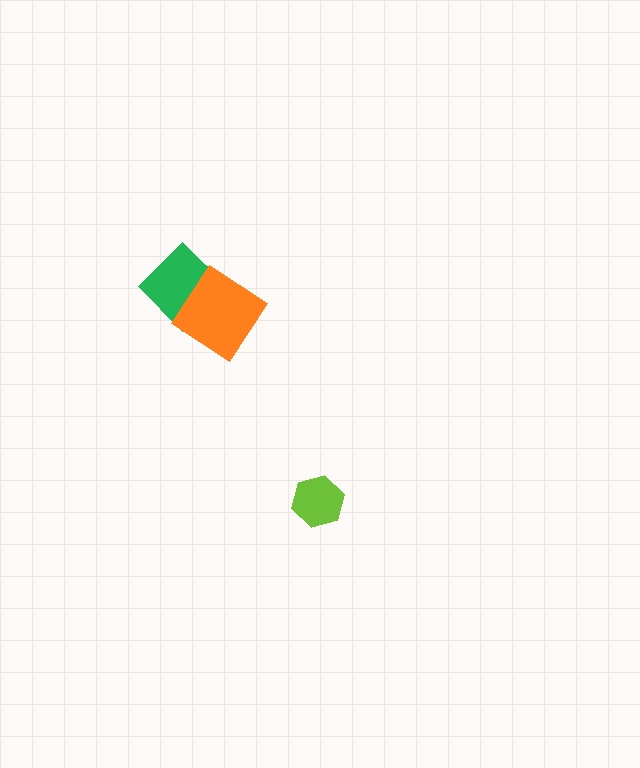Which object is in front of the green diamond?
The orange diamond is in front of the green diamond.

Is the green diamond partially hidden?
Yes, it is partially covered by another shape.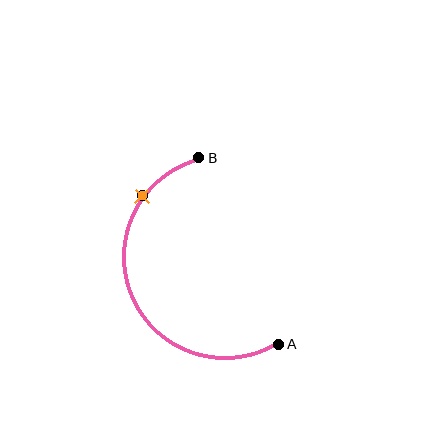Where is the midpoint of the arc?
The arc midpoint is the point on the curve farthest from the straight line joining A and B. It sits to the left of that line.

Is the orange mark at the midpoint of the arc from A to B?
No. The orange mark lies on the arc but is closer to endpoint B. The arc midpoint would be at the point on the curve equidistant along the arc from both A and B.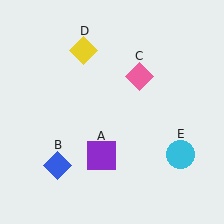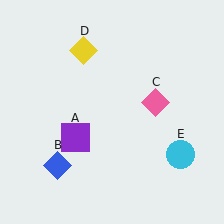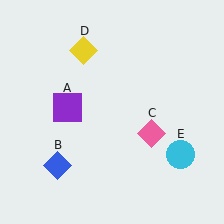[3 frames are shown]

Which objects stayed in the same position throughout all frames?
Blue diamond (object B) and yellow diamond (object D) and cyan circle (object E) remained stationary.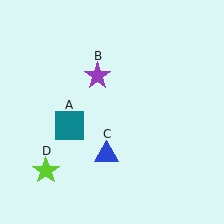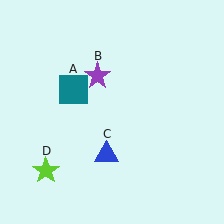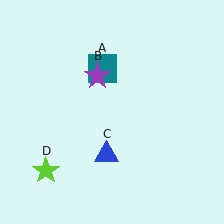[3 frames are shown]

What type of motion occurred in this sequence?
The teal square (object A) rotated clockwise around the center of the scene.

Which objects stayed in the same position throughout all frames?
Purple star (object B) and blue triangle (object C) and lime star (object D) remained stationary.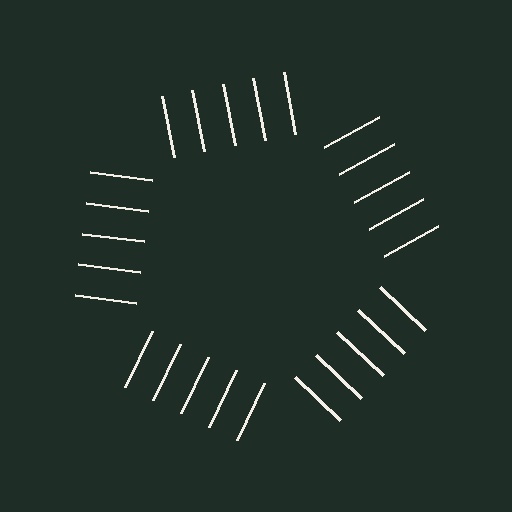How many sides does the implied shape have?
5 sides — the line-ends trace a pentagon.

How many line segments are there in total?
25 — 5 along each of the 5 edges.